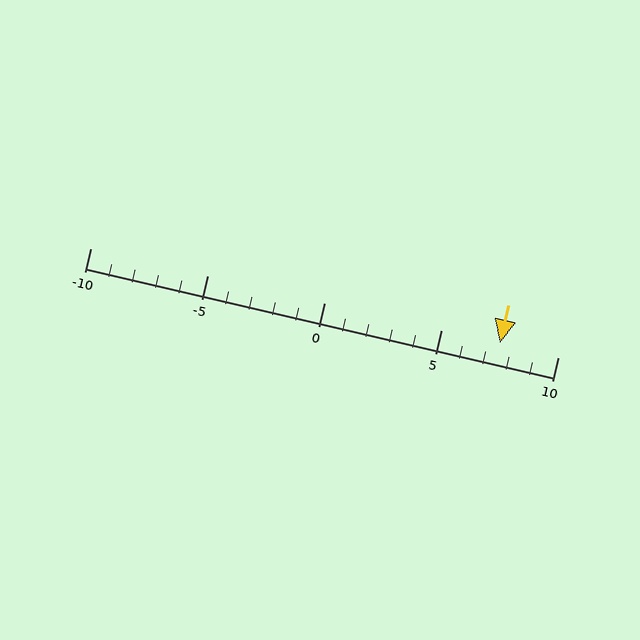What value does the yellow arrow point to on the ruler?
The yellow arrow points to approximately 8.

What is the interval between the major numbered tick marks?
The major tick marks are spaced 5 units apart.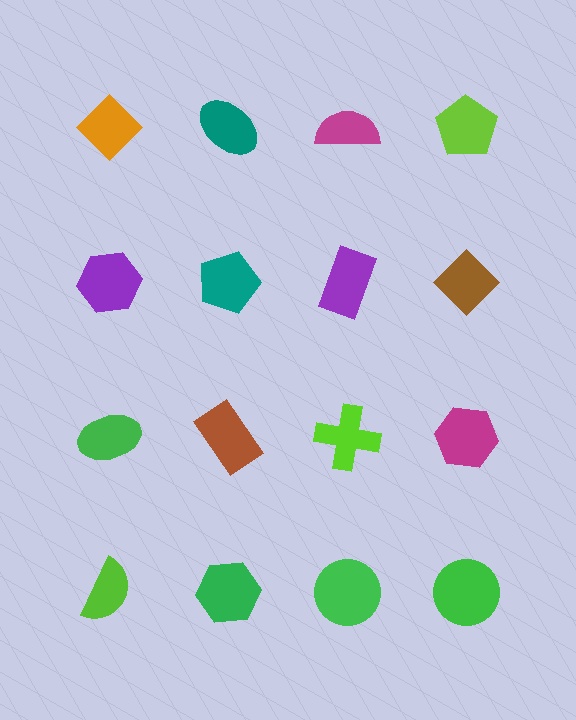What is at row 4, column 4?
A green circle.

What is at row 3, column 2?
A brown rectangle.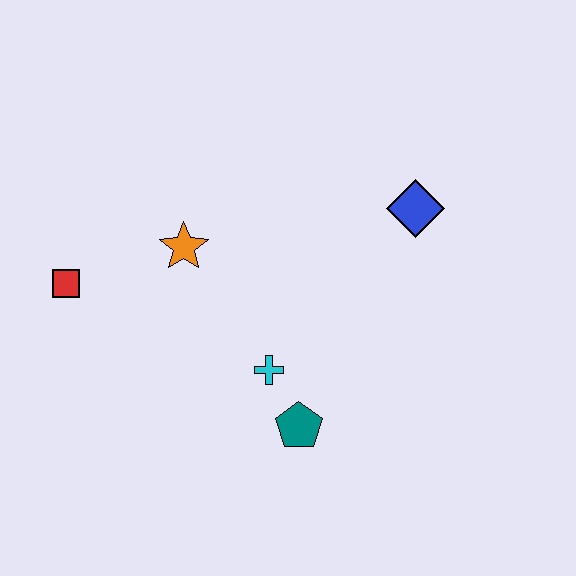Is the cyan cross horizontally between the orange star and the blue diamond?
Yes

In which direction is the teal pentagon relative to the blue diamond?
The teal pentagon is below the blue diamond.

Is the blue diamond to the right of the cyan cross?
Yes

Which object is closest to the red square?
The orange star is closest to the red square.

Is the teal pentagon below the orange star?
Yes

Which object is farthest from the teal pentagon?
The red square is farthest from the teal pentagon.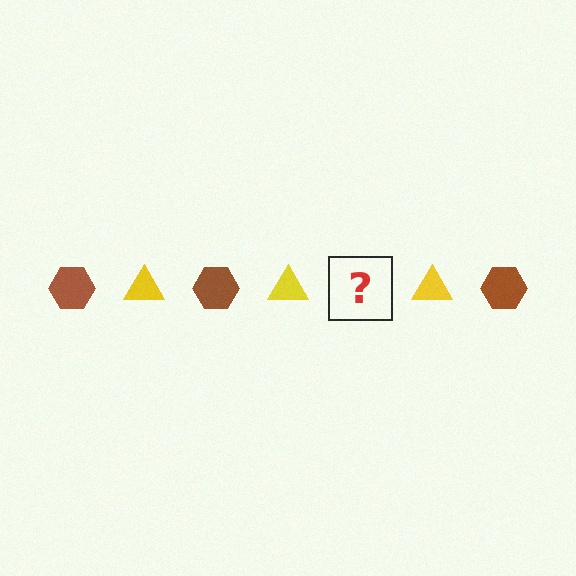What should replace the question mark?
The question mark should be replaced with a brown hexagon.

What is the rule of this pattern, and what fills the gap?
The rule is that the pattern alternates between brown hexagon and yellow triangle. The gap should be filled with a brown hexagon.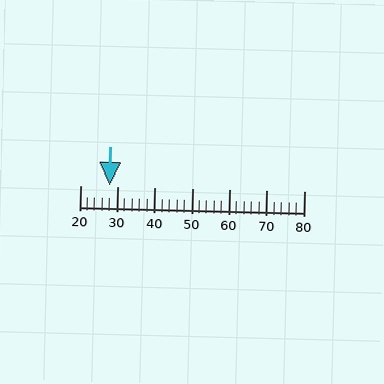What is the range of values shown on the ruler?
The ruler shows values from 20 to 80.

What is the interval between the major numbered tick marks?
The major tick marks are spaced 10 units apart.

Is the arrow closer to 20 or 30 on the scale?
The arrow is closer to 30.